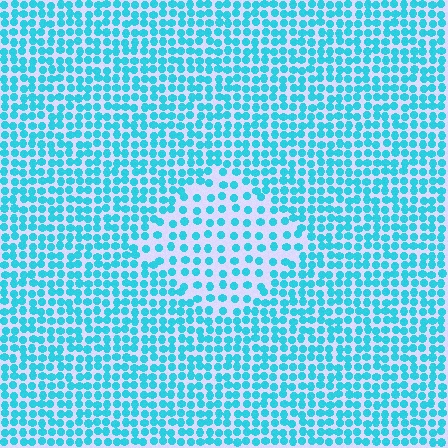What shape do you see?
I see a diamond.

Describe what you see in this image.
The image contains small cyan elements arranged at two different densities. A diamond-shaped region is visible where the elements are less densely packed than the surrounding area.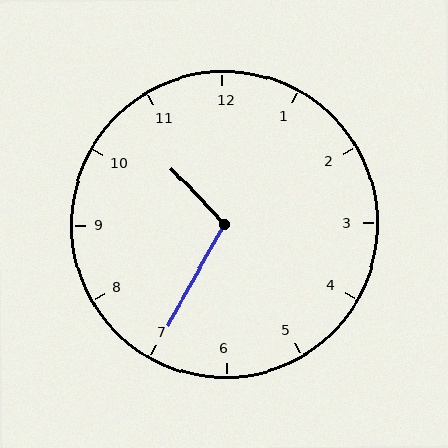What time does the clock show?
10:35.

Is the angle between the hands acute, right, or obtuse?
It is obtuse.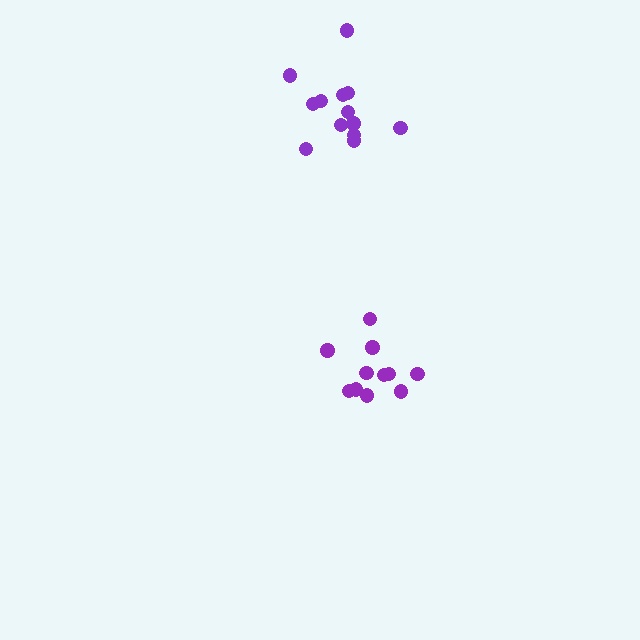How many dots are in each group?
Group 1: 13 dots, Group 2: 11 dots (24 total).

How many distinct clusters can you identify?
There are 2 distinct clusters.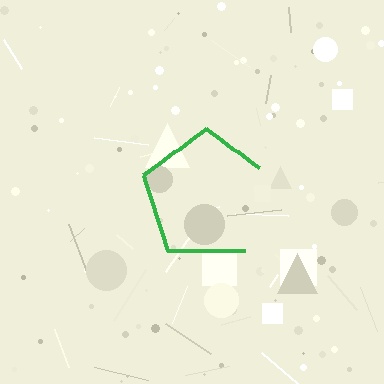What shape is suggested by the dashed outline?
The dashed outline suggests a pentagon.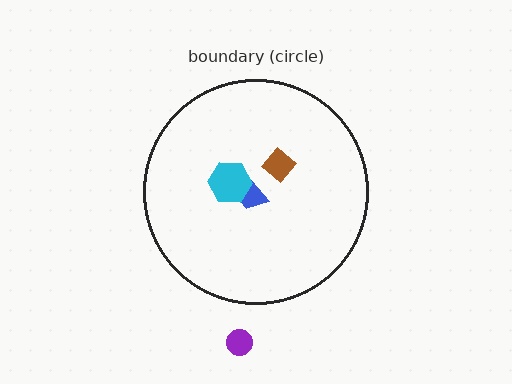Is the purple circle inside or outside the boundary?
Outside.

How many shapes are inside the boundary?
3 inside, 1 outside.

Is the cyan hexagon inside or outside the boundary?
Inside.